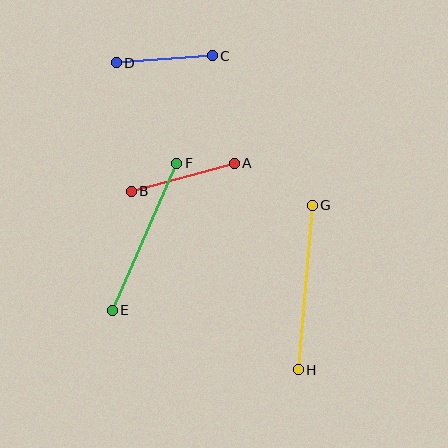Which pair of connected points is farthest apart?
Points G and H are farthest apart.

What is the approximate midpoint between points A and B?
The midpoint is at approximately (183, 177) pixels.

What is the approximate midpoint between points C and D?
The midpoint is at approximately (164, 59) pixels.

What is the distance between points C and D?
The distance is approximately 96 pixels.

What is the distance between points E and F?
The distance is approximately 161 pixels.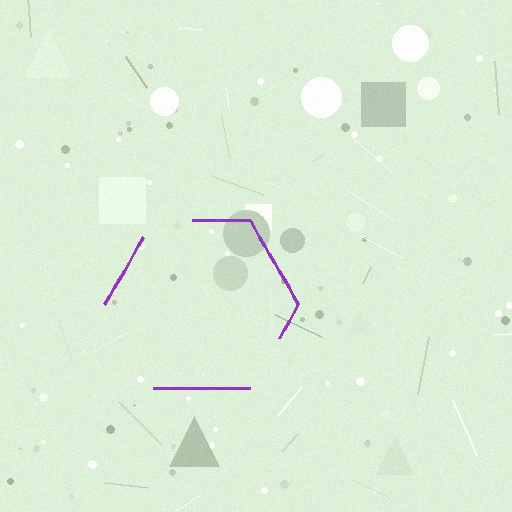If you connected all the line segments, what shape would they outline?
They would outline a hexagon.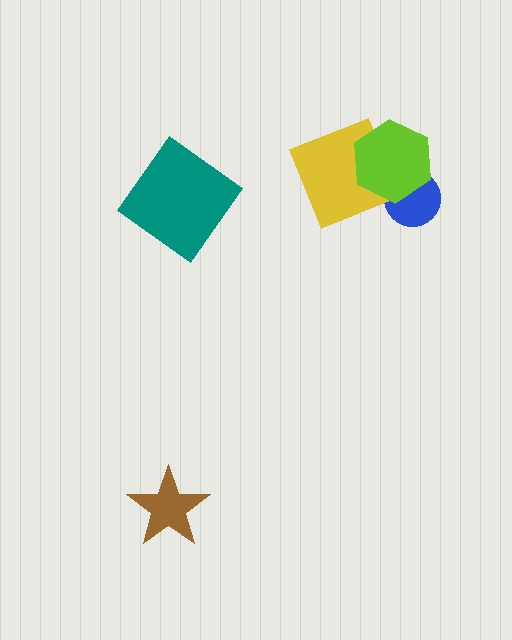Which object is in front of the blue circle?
The lime hexagon is in front of the blue circle.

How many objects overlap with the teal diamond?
0 objects overlap with the teal diamond.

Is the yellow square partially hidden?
Yes, it is partially covered by another shape.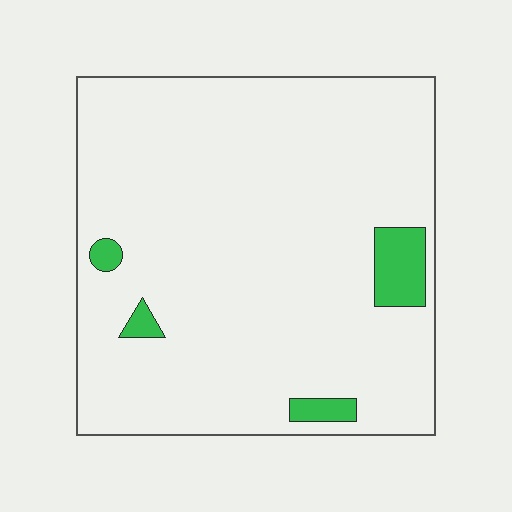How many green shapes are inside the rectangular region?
4.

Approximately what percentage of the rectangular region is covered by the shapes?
Approximately 5%.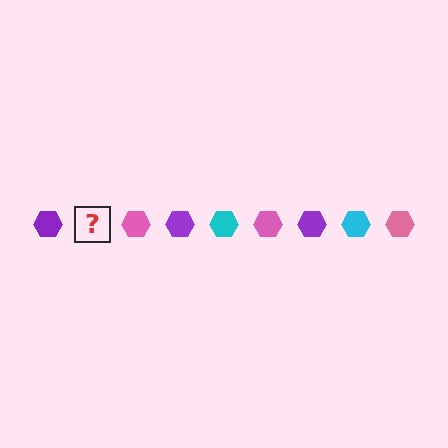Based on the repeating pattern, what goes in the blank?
The blank should be a cyan hexagon.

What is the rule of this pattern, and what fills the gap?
The rule is that the pattern cycles through purple, cyan, pink hexagons. The gap should be filled with a cyan hexagon.